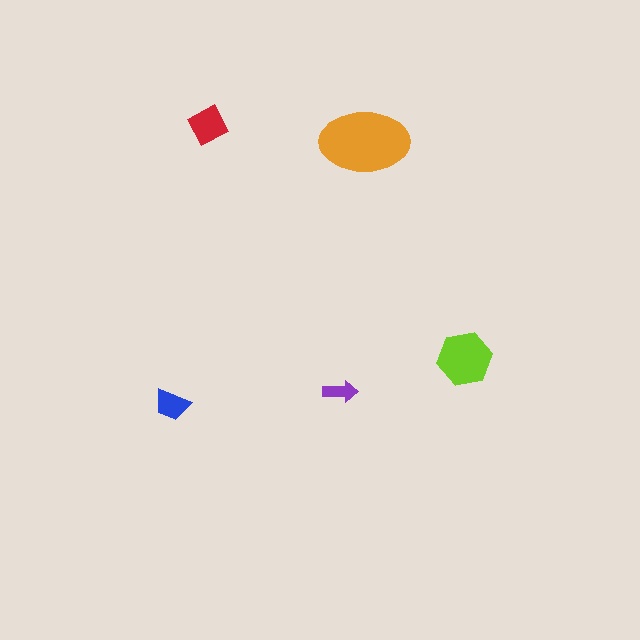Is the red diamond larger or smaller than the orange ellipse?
Smaller.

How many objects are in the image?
There are 5 objects in the image.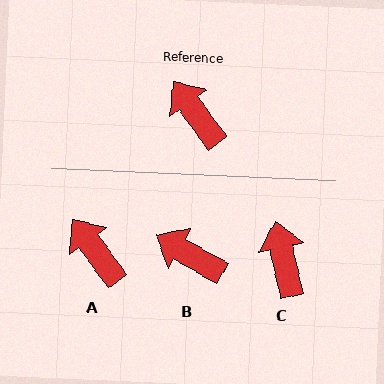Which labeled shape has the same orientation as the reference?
A.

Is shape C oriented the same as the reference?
No, it is off by about 24 degrees.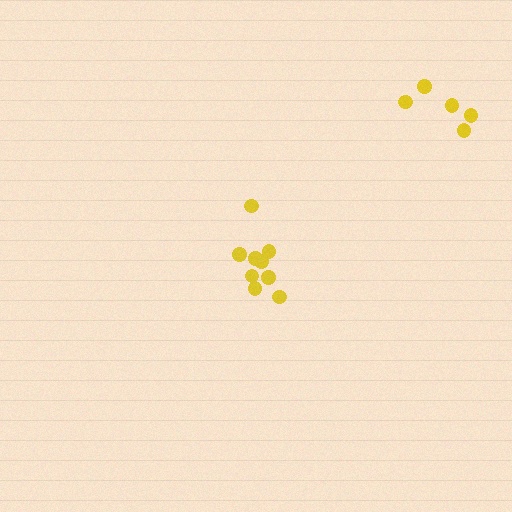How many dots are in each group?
Group 1: 5 dots, Group 2: 10 dots (15 total).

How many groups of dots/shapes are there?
There are 2 groups.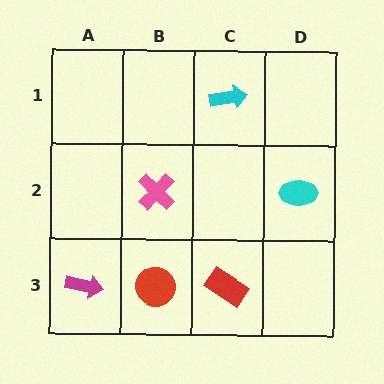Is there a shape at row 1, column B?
No, that cell is empty.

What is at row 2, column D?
A cyan ellipse.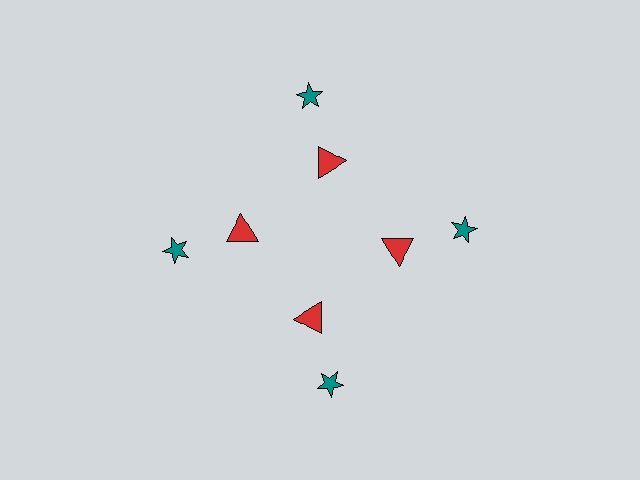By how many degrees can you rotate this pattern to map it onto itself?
The pattern maps onto itself every 90 degrees of rotation.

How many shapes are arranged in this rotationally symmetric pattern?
There are 8 shapes, arranged in 4 groups of 2.